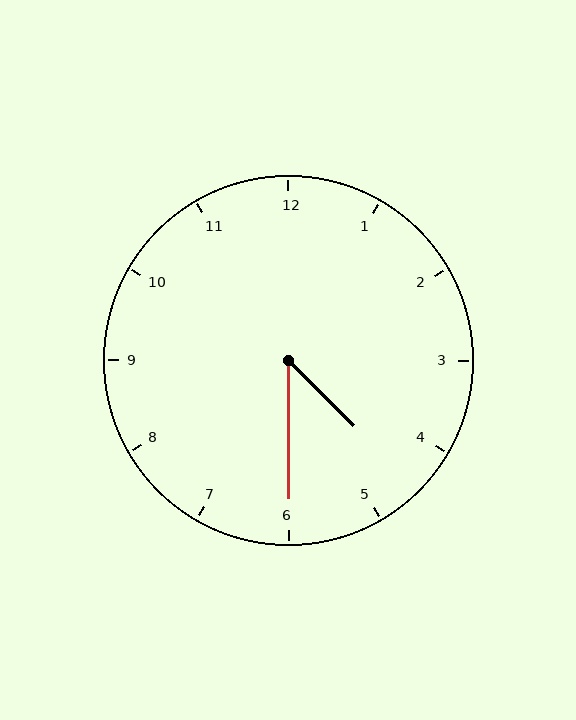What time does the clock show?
4:30.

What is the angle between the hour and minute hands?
Approximately 45 degrees.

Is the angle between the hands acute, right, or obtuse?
It is acute.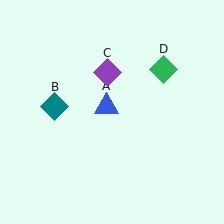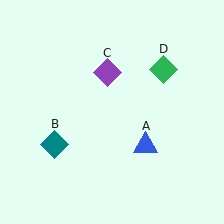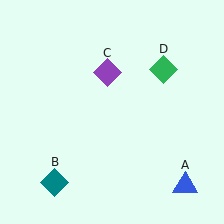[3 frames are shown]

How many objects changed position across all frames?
2 objects changed position: blue triangle (object A), teal diamond (object B).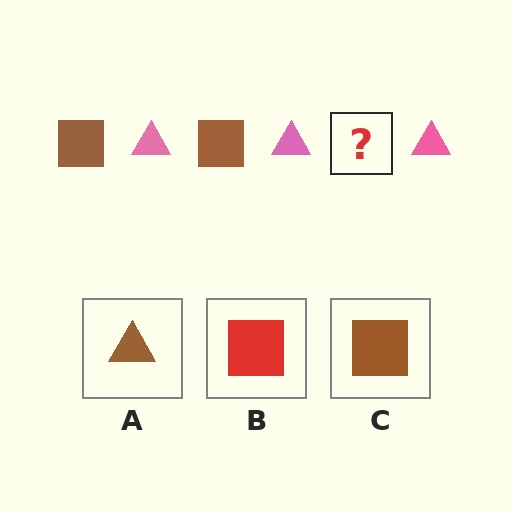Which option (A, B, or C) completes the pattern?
C.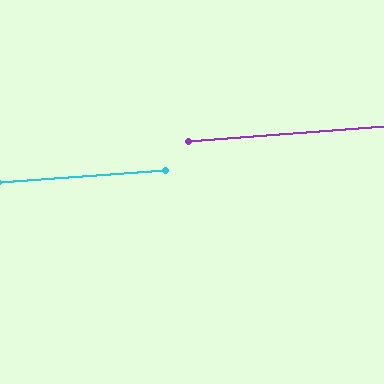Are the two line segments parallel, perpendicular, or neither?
Parallel — their directions differ by only 0.2°.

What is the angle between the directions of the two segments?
Approximately 0 degrees.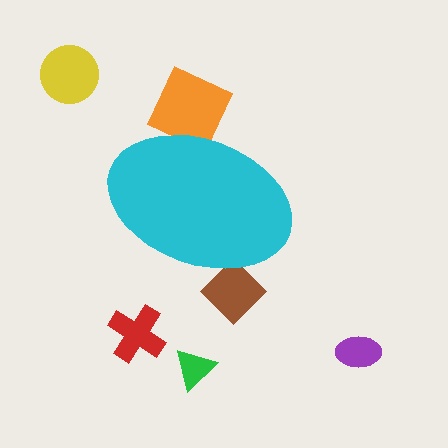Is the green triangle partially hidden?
No, the green triangle is fully visible.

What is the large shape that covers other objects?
A cyan ellipse.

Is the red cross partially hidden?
No, the red cross is fully visible.